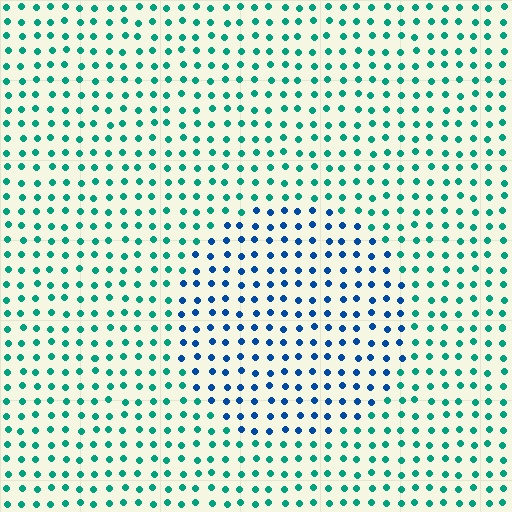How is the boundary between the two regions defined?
The boundary is defined purely by a slight shift in hue (about 47 degrees). Spacing, size, and orientation are identical on both sides.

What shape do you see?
I see a circle.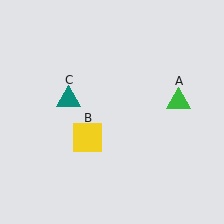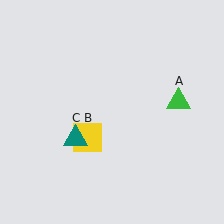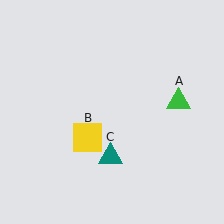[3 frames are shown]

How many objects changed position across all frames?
1 object changed position: teal triangle (object C).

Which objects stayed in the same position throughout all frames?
Green triangle (object A) and yellow square (object B) remained stationary.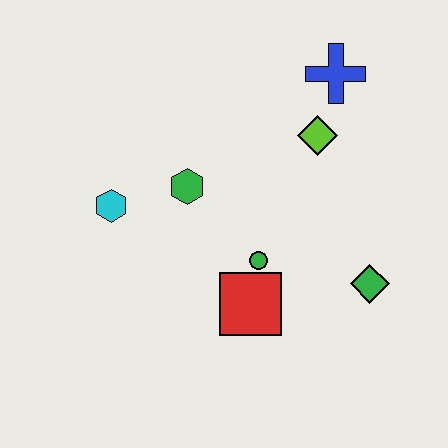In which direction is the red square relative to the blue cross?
The red square is below the blue cross.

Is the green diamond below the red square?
No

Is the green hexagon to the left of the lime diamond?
Yes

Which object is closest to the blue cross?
The lime diamond is closest to the blue cross.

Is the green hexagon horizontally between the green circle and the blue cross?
No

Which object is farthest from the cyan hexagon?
The green diamond is farthest from the cyan hexagon.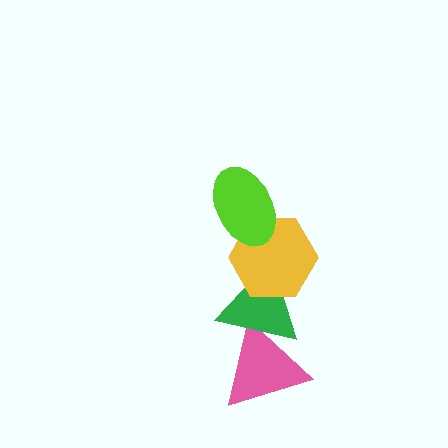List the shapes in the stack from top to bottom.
From top to bottom: the lime ellipse, the yellow hexagon, the green triangle, the pink triangle.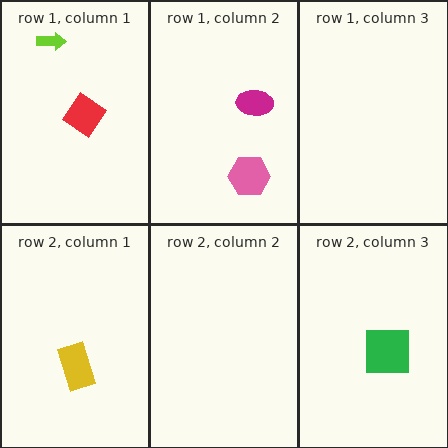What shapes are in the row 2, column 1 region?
The yellow rectangle.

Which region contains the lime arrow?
The row 1, column 1 region.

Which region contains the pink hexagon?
The row 1, column 2 region.